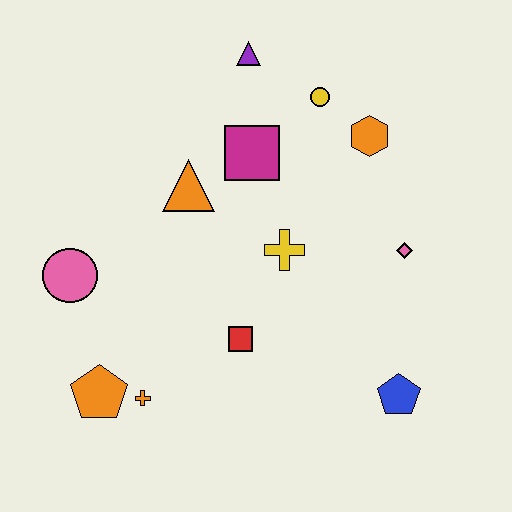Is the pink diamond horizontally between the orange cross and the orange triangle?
No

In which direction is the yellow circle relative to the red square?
The yellow circle is above the red square.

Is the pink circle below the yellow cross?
Yes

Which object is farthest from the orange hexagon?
The orange pentagon is farthest from the orange hexagon.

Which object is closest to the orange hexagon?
The yellow circle is closest to the orange hexagon.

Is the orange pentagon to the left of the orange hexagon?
Yes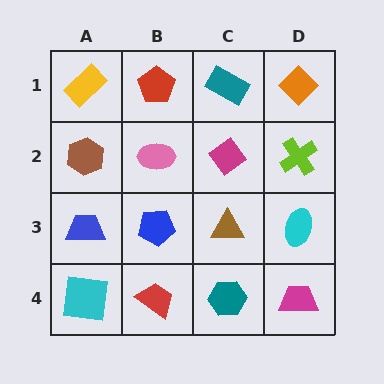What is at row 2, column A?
A brown hexagon.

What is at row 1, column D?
An orange diamond.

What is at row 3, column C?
A brown triangle.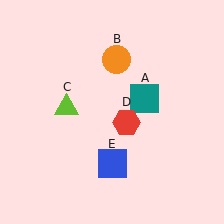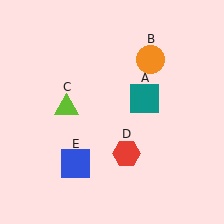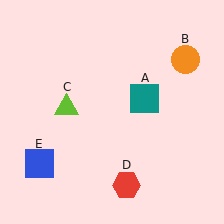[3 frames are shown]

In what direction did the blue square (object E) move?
The blue square (object E) moved left.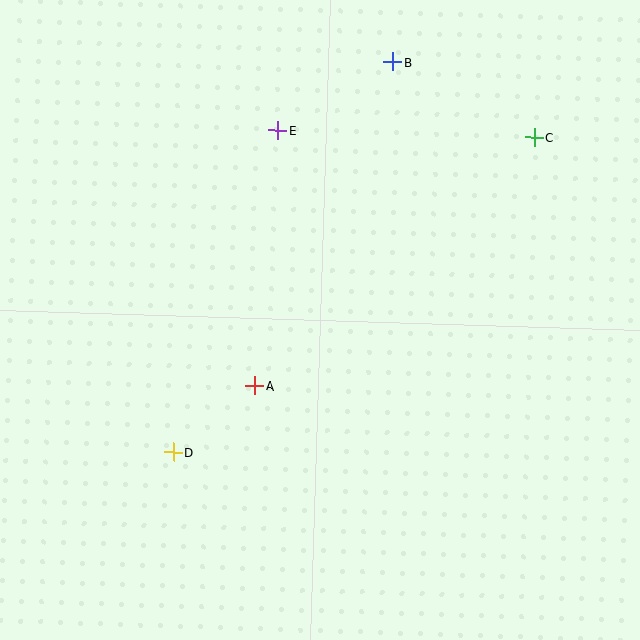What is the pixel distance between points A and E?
The distance between A and E is 256 pixels.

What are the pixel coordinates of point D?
Point D is at (173, 452).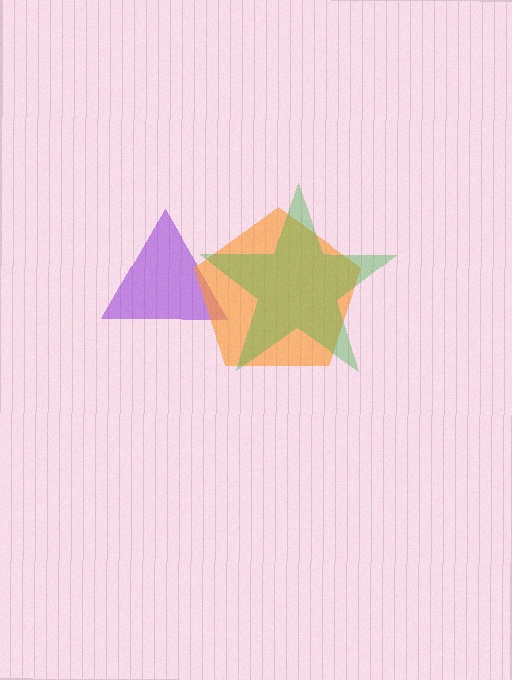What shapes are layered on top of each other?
The layered shapes are: a purple triangle, an orange pentagon, a green star.